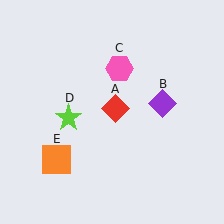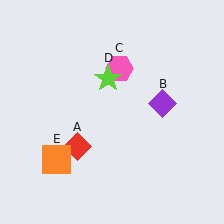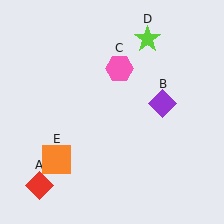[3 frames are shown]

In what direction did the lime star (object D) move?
The lime star (object D) moved up and to the right.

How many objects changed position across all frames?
2 objects changed position: red diamond (object A), lime star (object D).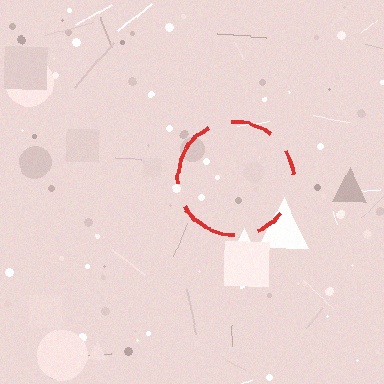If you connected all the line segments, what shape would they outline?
They would outline a circle.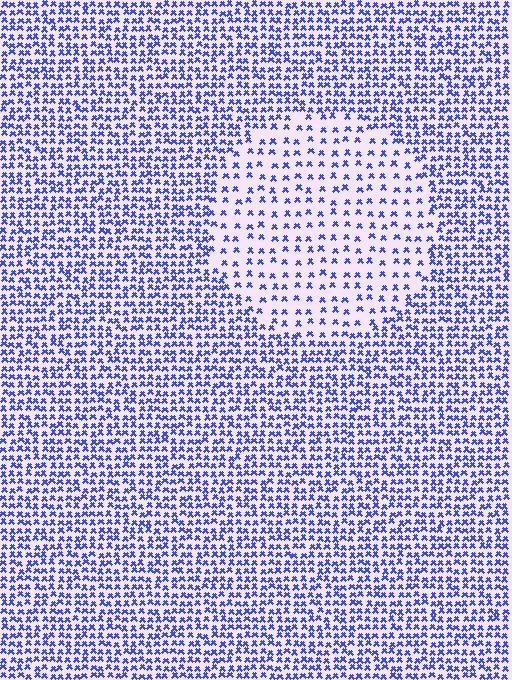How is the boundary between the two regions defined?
The boundary is defined by a change in element density (approximately 2.3x ratio). All elements are the same color, size, and shape.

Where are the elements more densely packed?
The elements are more densely packed outside the circle boundary.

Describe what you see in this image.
The image contains small blue elements arranged at two different densities. A circle-shaped region is visible where the elements are less densely packed than the surrounding area.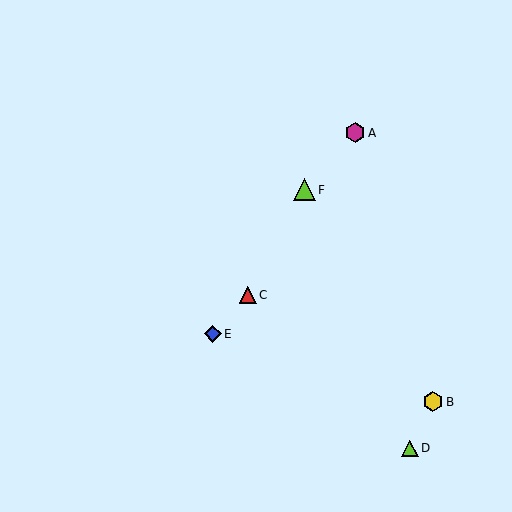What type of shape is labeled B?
Shape B is a yellow hexagon.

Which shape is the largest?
The lime triangle (labeled F) is the largest.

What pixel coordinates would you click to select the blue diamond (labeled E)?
Click at (213, 334) to select the blue diamond E.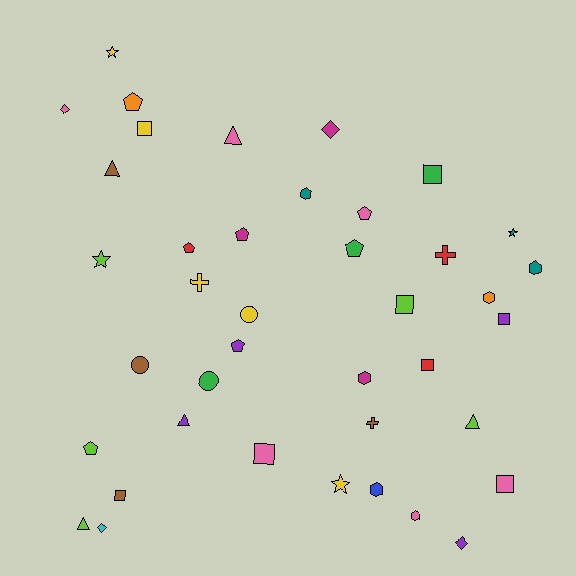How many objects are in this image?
There are 40 objects.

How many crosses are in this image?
There are 3 crosses.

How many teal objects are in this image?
There are 3 teal objects.